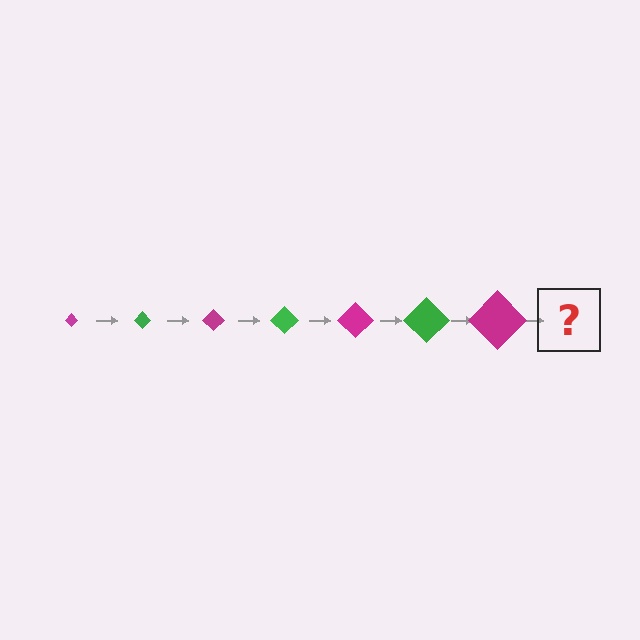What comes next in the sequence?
The next element should be a green diamond, larger than the previous one.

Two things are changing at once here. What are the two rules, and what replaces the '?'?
The two rules are that the diamond grows larger each step and the color cycles through magenta and green. The '?' should be a green diamond, larger than the previous one.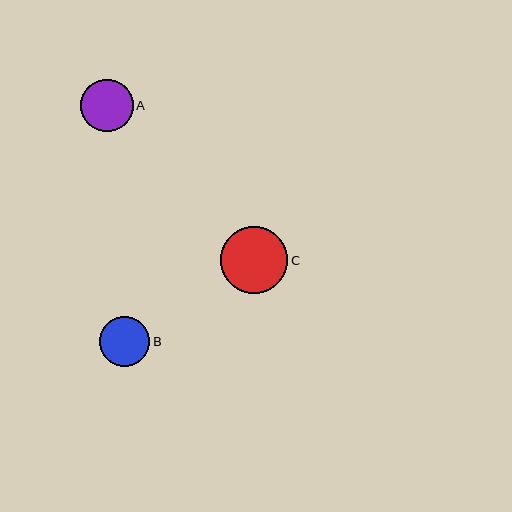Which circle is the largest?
Circle C is the largest with a size of approximately 67 pixels.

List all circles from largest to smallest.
From largest to smallest: C, A, B.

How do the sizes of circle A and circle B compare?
Circle A and circle B are approximately the same size.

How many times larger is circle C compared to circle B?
Circle C is approximately 1.3 times the size of circle B.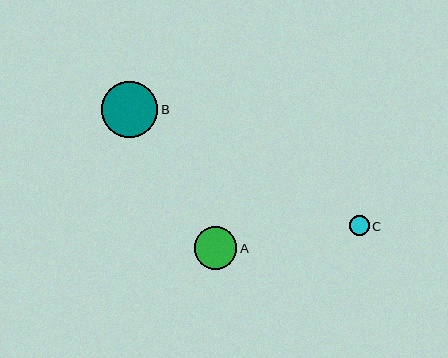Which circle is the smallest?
Circle C is the smallest with a size of approximately 20 pixels.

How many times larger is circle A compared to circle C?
Circle A is approximately 2.1 times the size of circle C.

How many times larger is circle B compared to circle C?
Circle B is approximately 2.8 times the size of circle C.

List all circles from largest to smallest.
From largest to smallest: B, A, C.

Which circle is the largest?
Circle B is the largest with a size of approximately 56 pixels.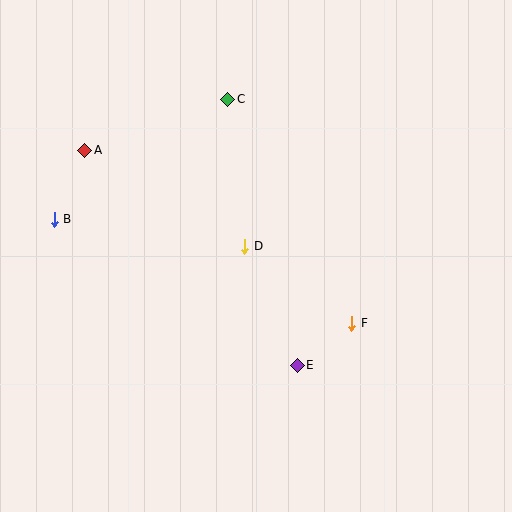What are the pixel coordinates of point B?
Point B is at (54, 219).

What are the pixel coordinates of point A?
Point A is at (85, 150).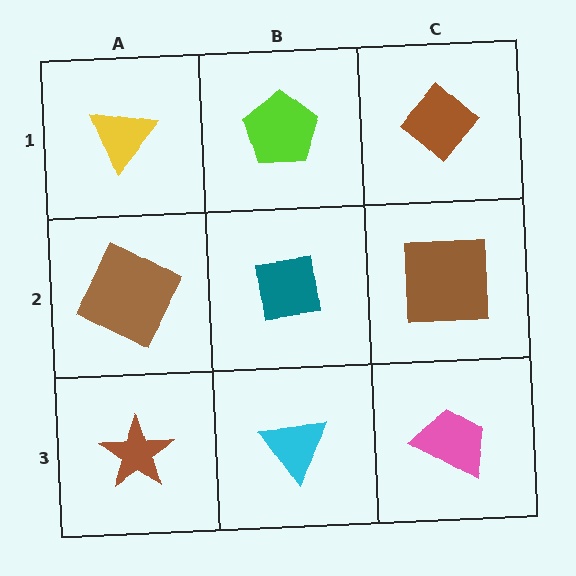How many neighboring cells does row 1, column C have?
2.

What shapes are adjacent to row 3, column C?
A brown square (row 2, column C), a cyan triangle (row 3, column B).